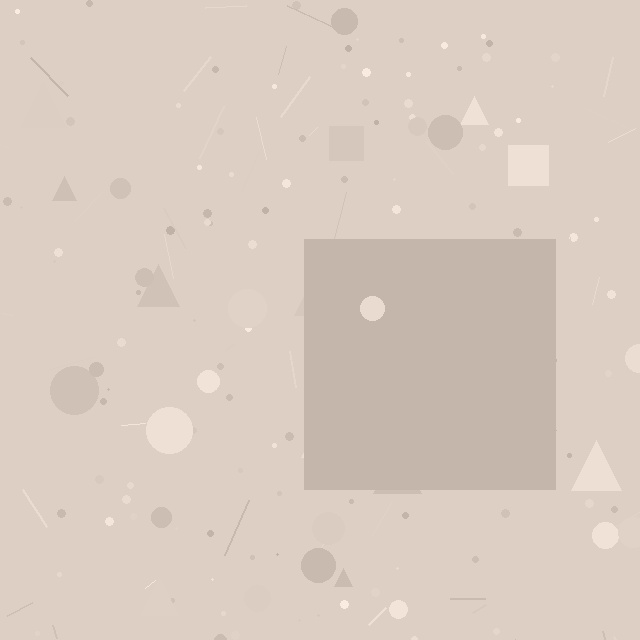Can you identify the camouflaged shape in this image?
The camouflaged shape is a square.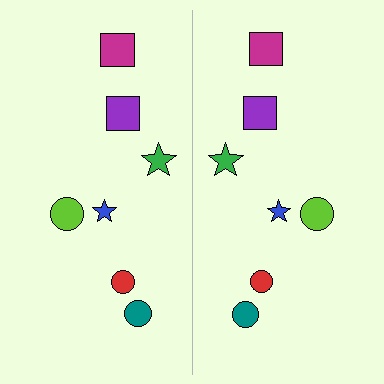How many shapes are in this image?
There are 14 shapes in this image.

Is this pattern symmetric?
Yes, this pattern has bilateral (reflection) symmetry.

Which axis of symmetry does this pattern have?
The pattern has a vertical axis of symmetry running through the center of the image.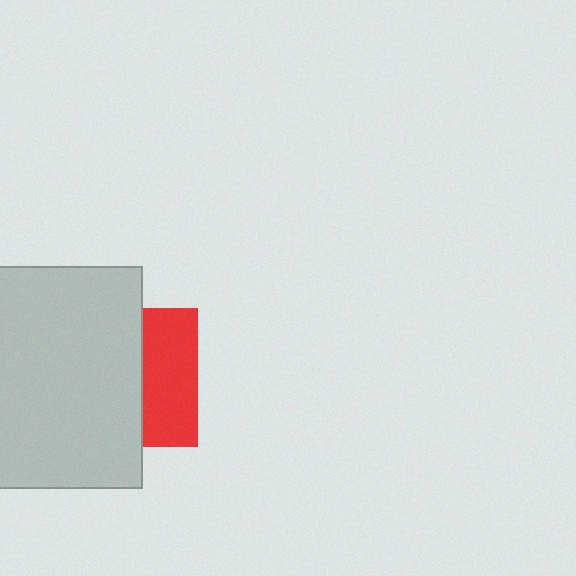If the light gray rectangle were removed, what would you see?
You would see the complete red square.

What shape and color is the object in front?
The object in front is a light gray rectangle.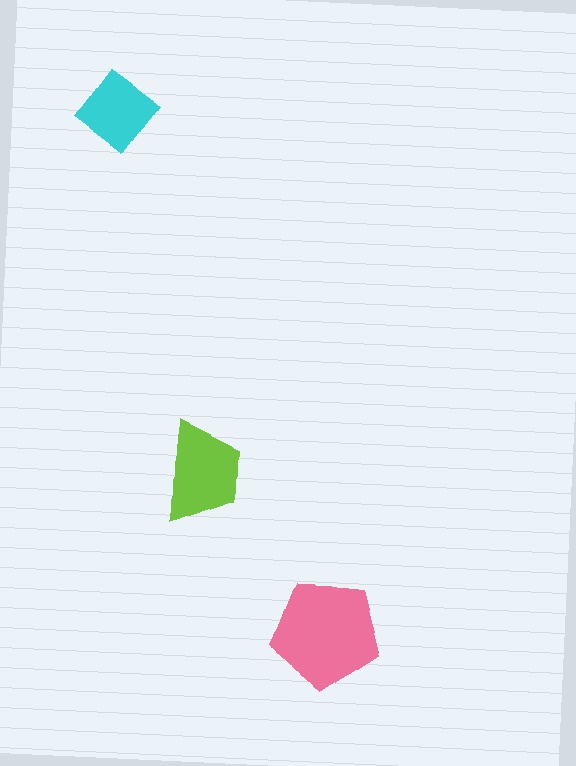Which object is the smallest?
The cyan diamond.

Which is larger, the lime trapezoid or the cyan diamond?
The lime trapezoid.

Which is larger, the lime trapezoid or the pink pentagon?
The pink pentagon.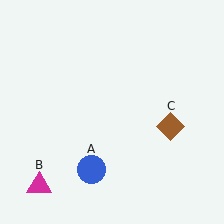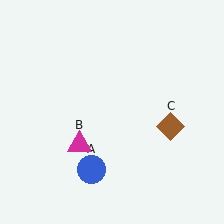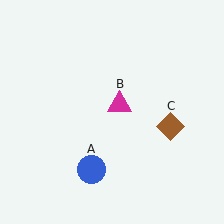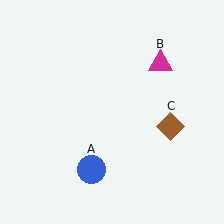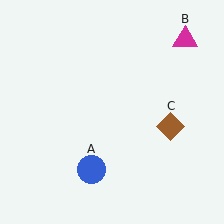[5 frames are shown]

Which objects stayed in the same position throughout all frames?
Blue circle (object A) and brown diamond (object C) remained stationary.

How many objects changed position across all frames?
1 object changed position: magenta triangle (object B).